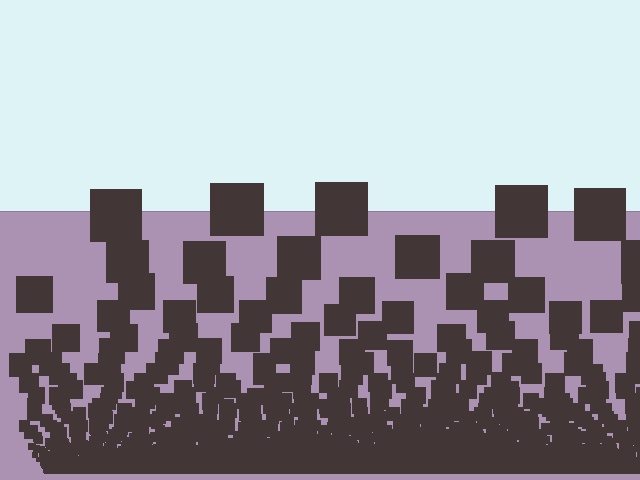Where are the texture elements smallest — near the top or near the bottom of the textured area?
Near the bottom.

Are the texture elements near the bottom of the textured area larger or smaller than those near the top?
Smaller. The gradient is inverted — elements near the bottom are smaller and denser.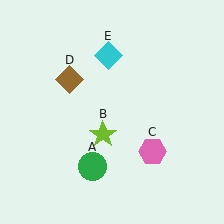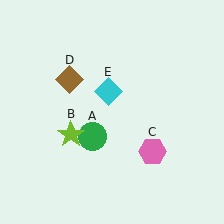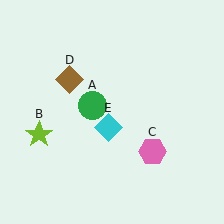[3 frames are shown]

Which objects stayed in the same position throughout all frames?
Pink hexagon (object C) and brown diamond (object D) remained stationary.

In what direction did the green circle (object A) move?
The green circle (object A) moved up.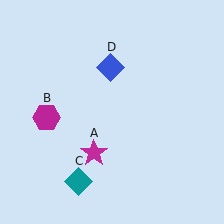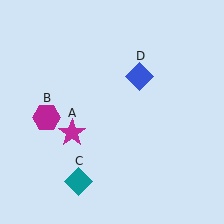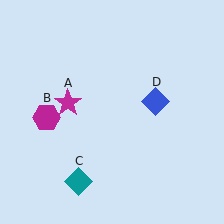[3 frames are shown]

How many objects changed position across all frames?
2 objects changed position: magenta star (object A), blue diamond (object D).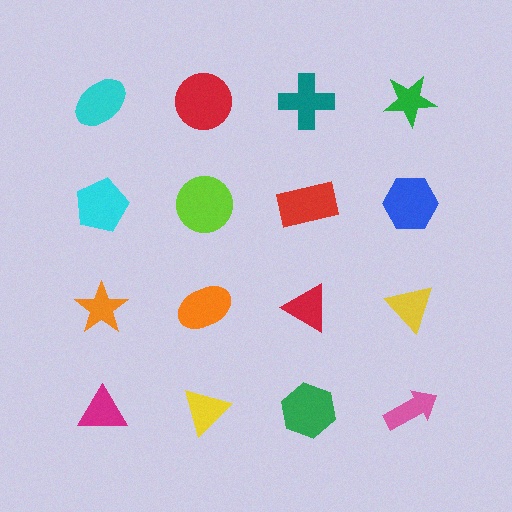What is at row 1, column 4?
A green star.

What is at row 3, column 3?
A red triangle.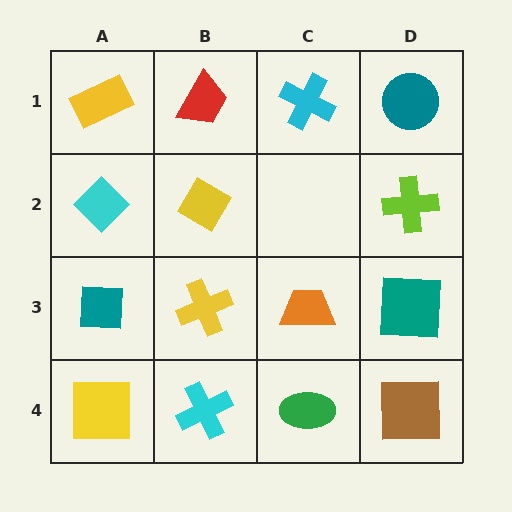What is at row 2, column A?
A cyan diamond.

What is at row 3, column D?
A teal square.